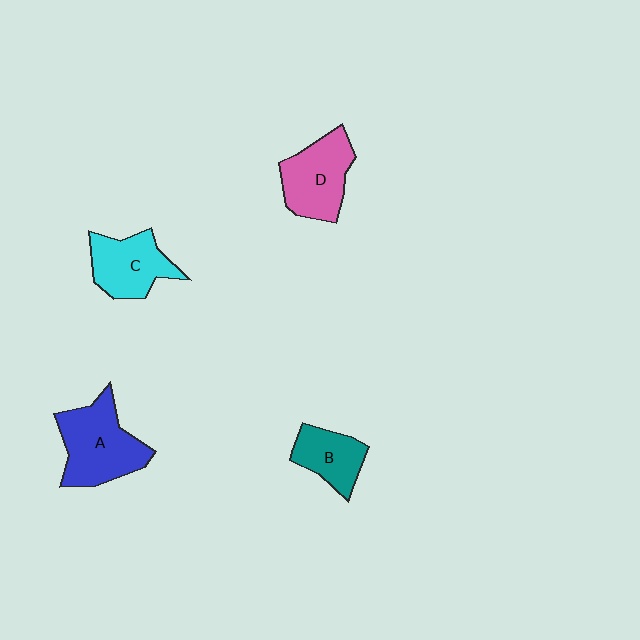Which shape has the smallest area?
Shape B (teal).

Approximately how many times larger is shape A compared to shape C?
Approximately 1.3 times.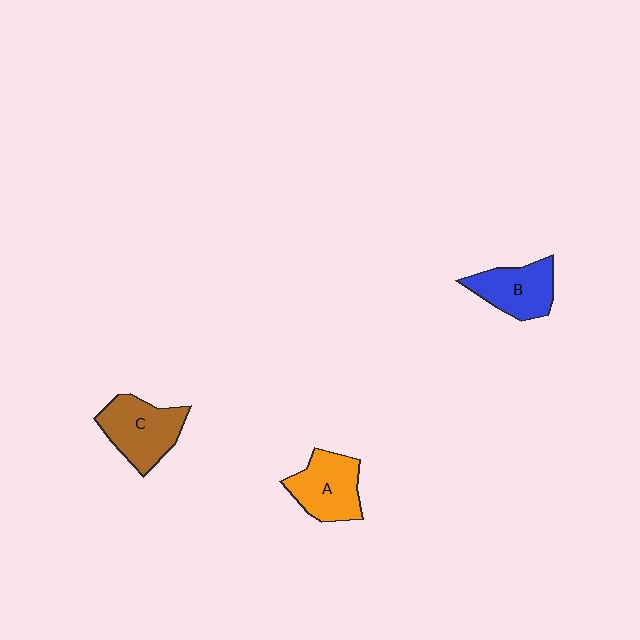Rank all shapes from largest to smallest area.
From largest to smallest: C (brown), A (orange), B (blue).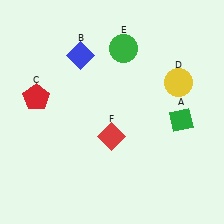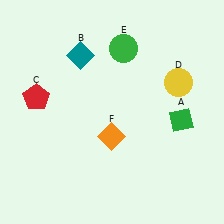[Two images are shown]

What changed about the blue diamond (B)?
In Image 1, B is blue. In Image 2, it changed to teal.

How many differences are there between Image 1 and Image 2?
There are 2 differences between the two images.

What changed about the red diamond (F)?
In Image 1, F is red. In Image 2, it changed to orange.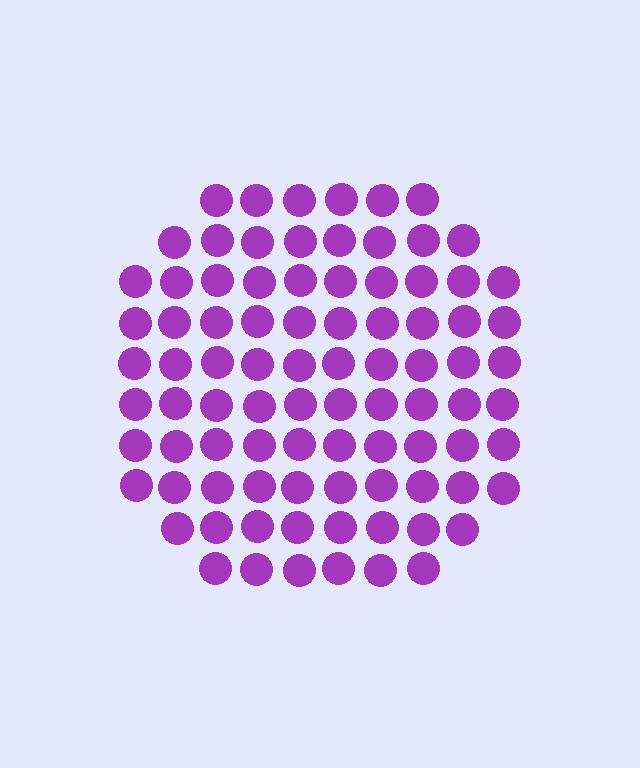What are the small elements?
The small elements are circles.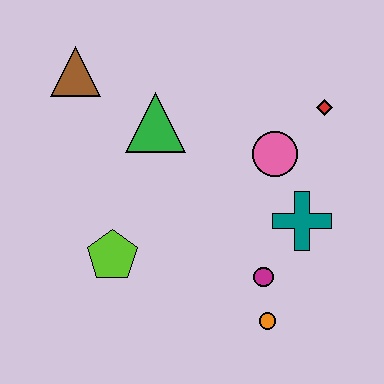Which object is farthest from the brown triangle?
The orange circle is farthest from the brown triangle.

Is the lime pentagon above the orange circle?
Yes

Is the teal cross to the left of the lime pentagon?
No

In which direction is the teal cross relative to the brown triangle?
The teal cross is to the right of the brown triangle.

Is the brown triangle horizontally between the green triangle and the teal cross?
No